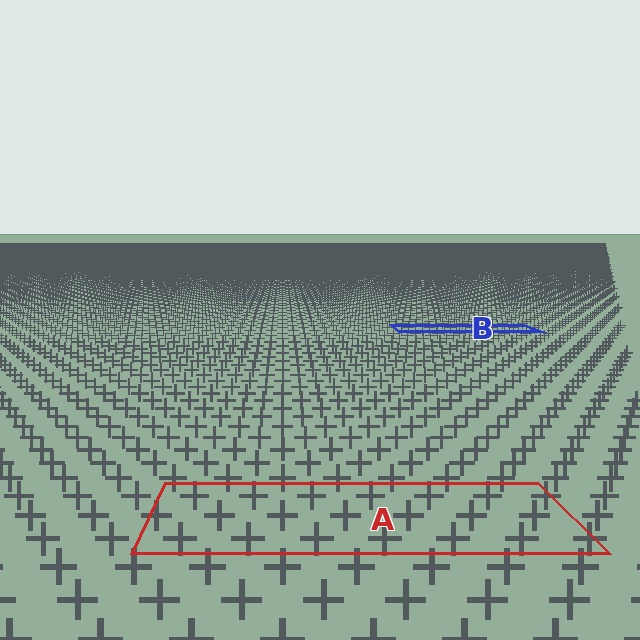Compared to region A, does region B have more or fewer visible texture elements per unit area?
Region B has more texture elements per unit area — they are packed more densely because it is farther away.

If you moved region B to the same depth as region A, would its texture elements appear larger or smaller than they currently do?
They would appear larger. At a closer depth, the same texture elements are projected at a bigger on-screen size.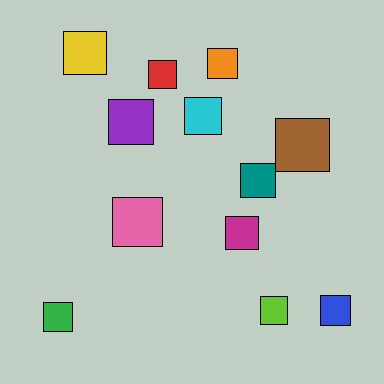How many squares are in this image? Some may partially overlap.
There are 12 squares.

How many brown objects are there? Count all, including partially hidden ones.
There is 1 brown object.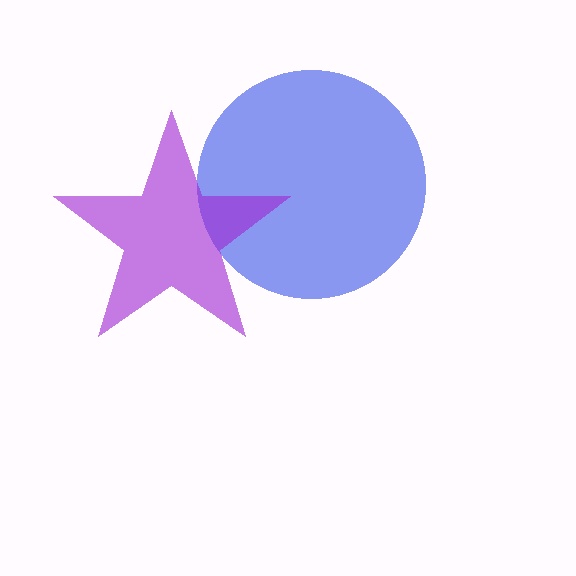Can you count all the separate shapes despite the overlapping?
Yes, there are 2 separate shapes.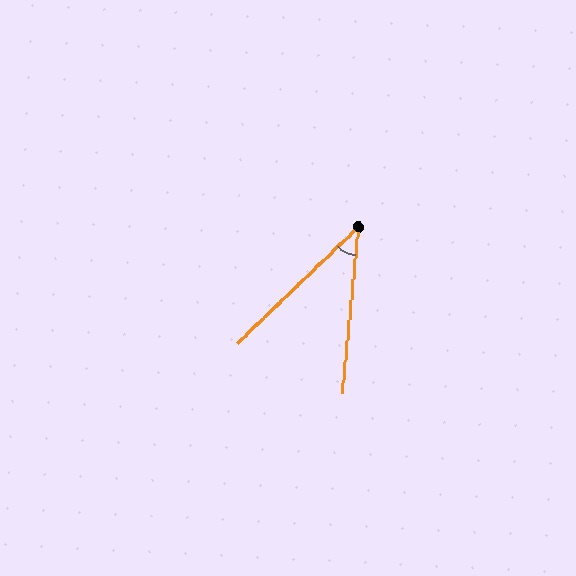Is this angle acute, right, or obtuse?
It is acute.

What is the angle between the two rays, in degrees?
Approximately 41 degrees.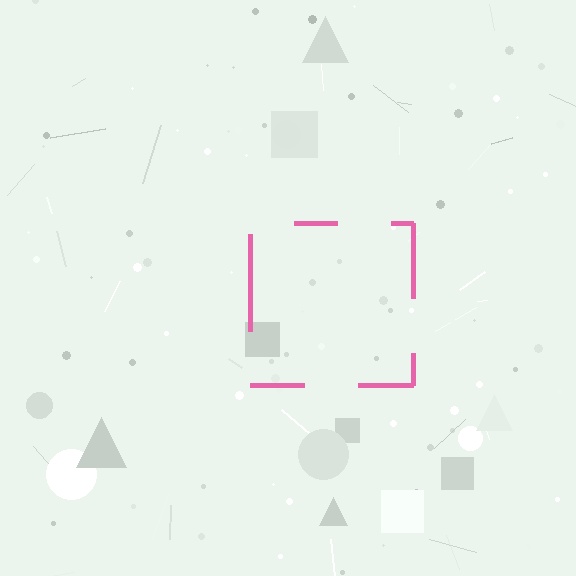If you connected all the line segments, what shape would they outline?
They would outline a square.